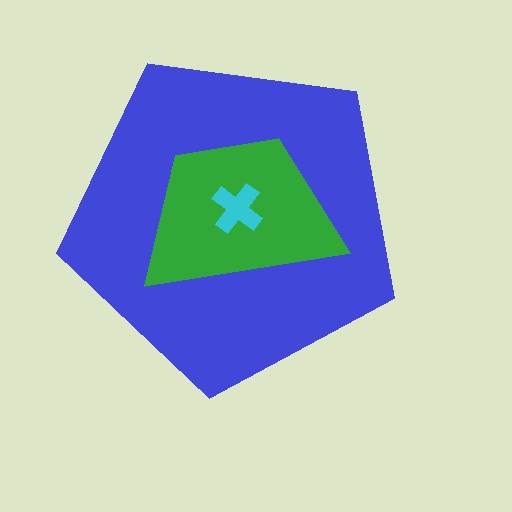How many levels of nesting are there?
3.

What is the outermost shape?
The blue pentagon.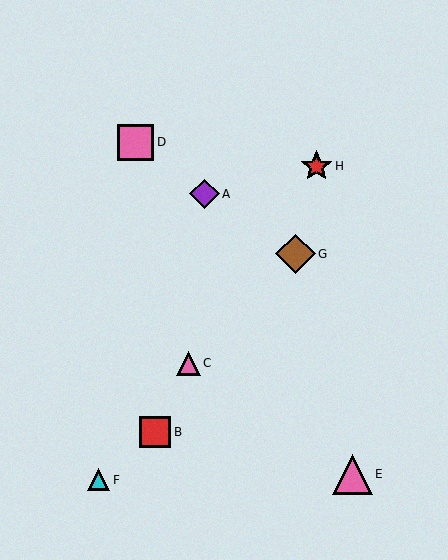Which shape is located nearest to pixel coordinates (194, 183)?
The purple diamond (labeled A) at (205, 194) is nearest to that location.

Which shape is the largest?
The pink triangle (labeled E) is the largest.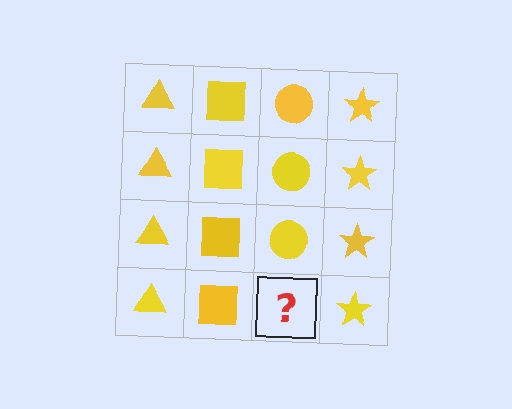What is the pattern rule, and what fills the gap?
The rule is that each column has a consistent shape. The gap should be filled with a yellow circle.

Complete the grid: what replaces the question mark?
The question mark should be replaced with a yellow circle.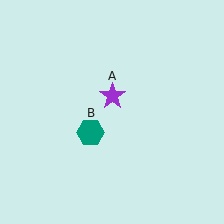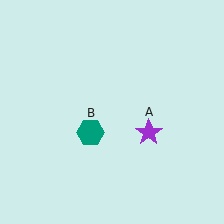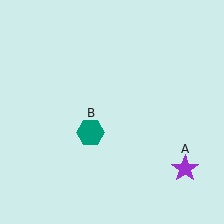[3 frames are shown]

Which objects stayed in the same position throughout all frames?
Teal hexagon (object B) remained stationary.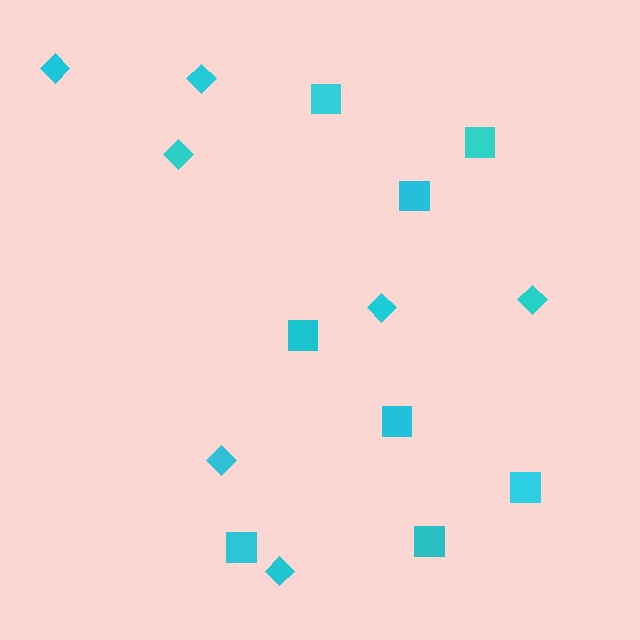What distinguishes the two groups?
There are 2 groups: one group of squares (8) and one group of diamonds (7).